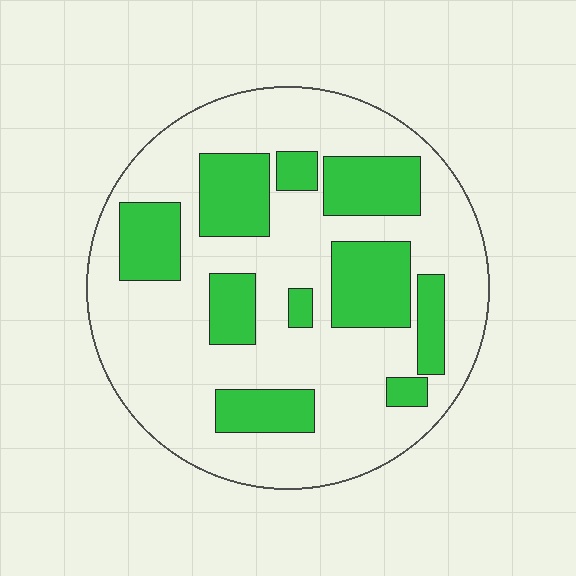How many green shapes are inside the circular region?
10.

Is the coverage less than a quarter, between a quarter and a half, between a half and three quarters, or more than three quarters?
Between a quarter and a half.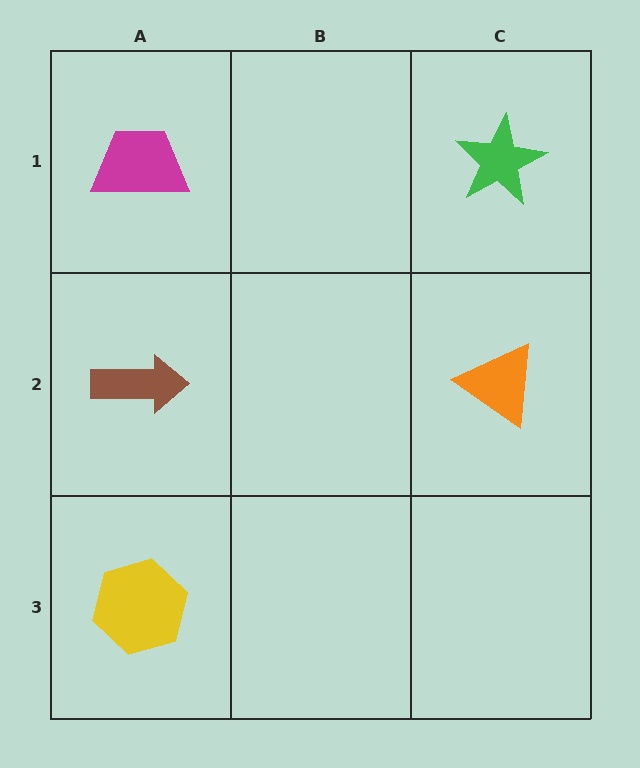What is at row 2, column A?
A brown arrow.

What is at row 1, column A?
A magenta trapezoid.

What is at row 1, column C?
A green star.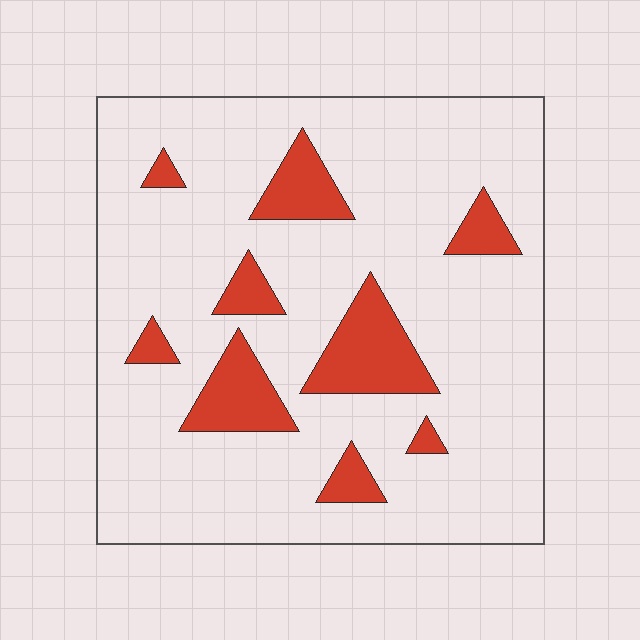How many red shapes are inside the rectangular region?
9.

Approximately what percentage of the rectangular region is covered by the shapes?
Approximately 15%.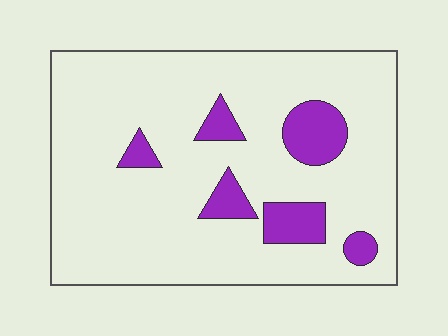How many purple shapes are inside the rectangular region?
6.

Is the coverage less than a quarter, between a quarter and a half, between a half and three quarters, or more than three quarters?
Less than a quarter.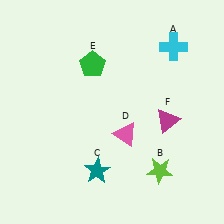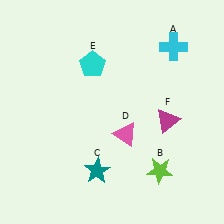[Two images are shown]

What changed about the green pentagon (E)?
In Image 1, E is green. In Image 2, it changed to cyan.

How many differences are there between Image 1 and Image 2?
There is 1 difference between the two images.